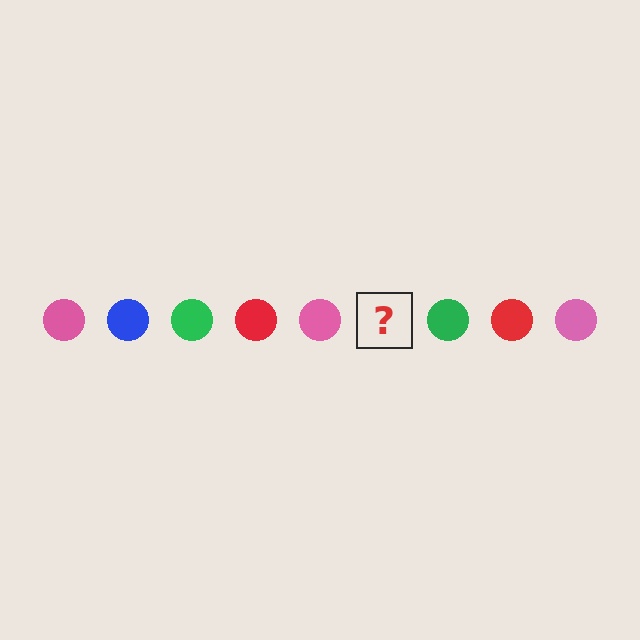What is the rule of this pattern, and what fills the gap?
The rule is that the pattern cycles through pink, blue, green, red circles. The gap should be filled with a blue circle.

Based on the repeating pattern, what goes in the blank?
The blank should be a blue circle.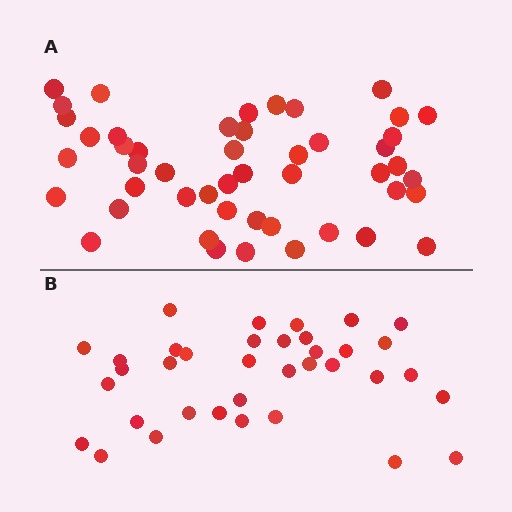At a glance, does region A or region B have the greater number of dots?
Region A (the top region) has more dots.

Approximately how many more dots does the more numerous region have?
Region A has roughly 12 or so more dots than region B.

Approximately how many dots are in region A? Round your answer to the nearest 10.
About 50 dots. (The exact count is 48, which rounds to 50.)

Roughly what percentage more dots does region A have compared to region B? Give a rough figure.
About 35% more.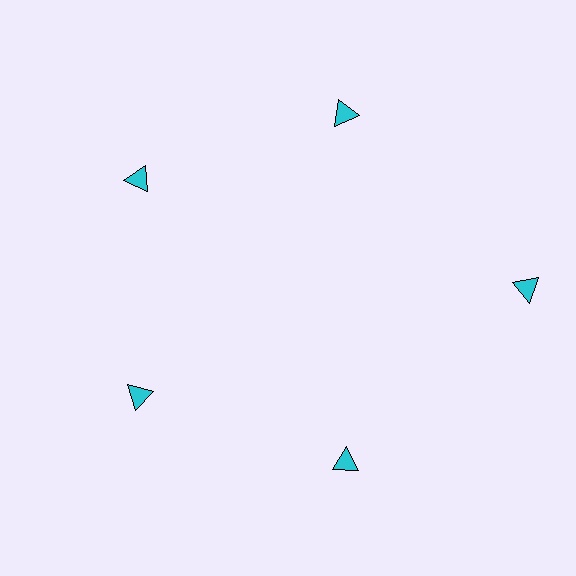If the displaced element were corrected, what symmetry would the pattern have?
It would have 5-fold rotational symmetry — the pattern would map onto itself every 72 degrees.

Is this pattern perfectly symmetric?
No. The 5 cyan triangles are arranged in a ring, but one element near the 3 o'clock position is pushed outward from the center, breaking the 5-fold rotational symmetry.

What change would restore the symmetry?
The symmetry would be restored by moving it inward, back onto the ring so that all 5 triangles sit at equal angles and equal distance from the center.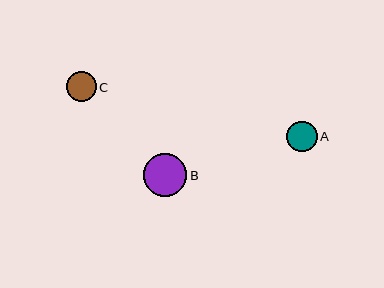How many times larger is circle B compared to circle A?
Circle B is approximately 1.4 times the size of circle A.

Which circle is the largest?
Circle B is the largest with a size of approximately 43 pixels.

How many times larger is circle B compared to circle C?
Circle B is approximately 1.4 times the size of circle C.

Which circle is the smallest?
Circle C is the smallest with a size of approximately 30 pixels.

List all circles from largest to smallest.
From largest to smallest: B, A, C.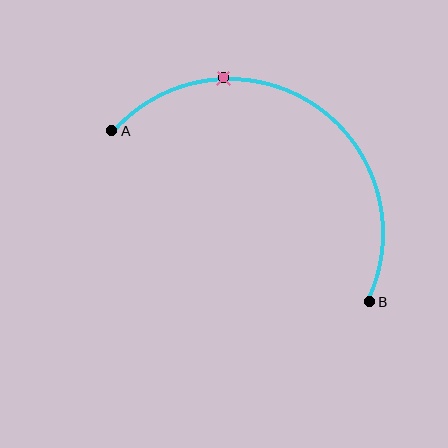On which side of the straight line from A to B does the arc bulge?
The arc bulges above the straight line connecting A and B.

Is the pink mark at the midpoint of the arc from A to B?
No. The pink mark lies on the arc but is closer to endpoint A. The arc midpoint would be at the point on the curve equidistant along the arc from both A and B.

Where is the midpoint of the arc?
The arc midpoint is the point on the curve farthest from the straight line joining A and B. It sits above that line.